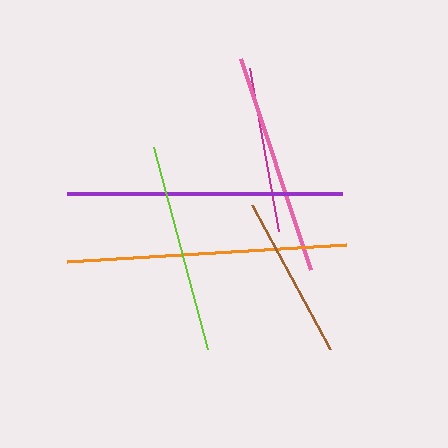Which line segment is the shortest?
The brown line is the shortest at approximately 164 pixels.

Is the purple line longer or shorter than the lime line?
The purple line is longer than the lime line.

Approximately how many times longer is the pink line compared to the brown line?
The pink line is approximately 1.4 times the length of the brown line.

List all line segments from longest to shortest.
From longest to shortest: orange, purple, pink, lime, magenta, brown.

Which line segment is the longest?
The orange line is the longest at approximately 279 pixels.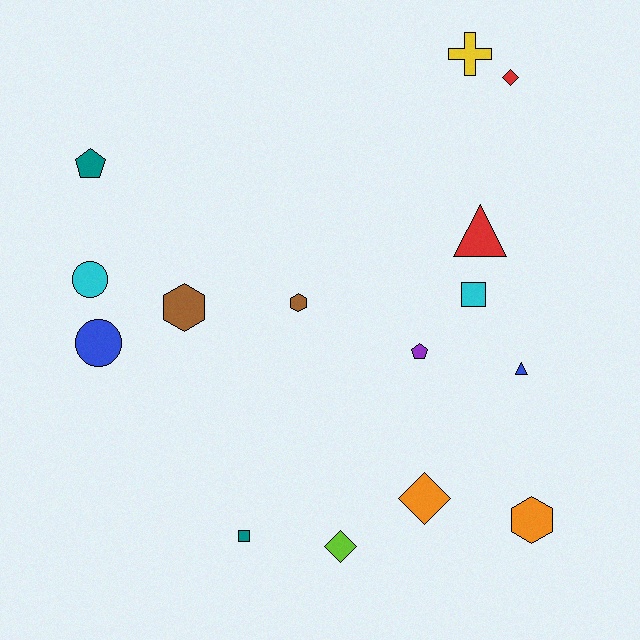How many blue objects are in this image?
There are 2 blue objects.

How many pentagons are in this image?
There are 2 pentagons.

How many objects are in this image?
There are 15 objects.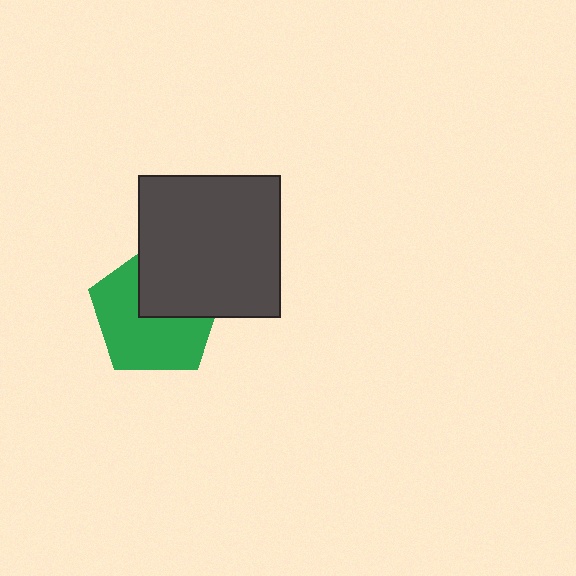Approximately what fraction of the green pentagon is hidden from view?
Roughly 39% of the green pentagon is hidden behind the dark gray square.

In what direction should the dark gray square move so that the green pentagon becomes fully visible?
The dark gray square should move toward the upper-right. That is the shortest direction to clear the overlap and leave the green pentagon fully visible.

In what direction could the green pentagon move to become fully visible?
The green pentagon could move toward the lower-left. That would shift it out from behind the dark gray square entirely.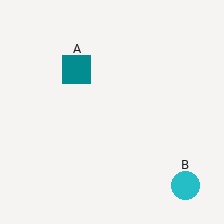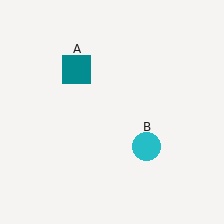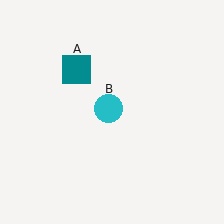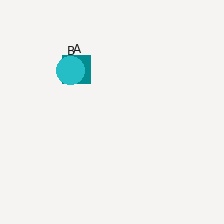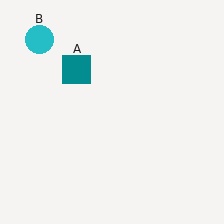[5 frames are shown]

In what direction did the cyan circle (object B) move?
The cyan circle (object B) moved up and to the left.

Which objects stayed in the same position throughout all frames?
Teal square (object A) remained stationary.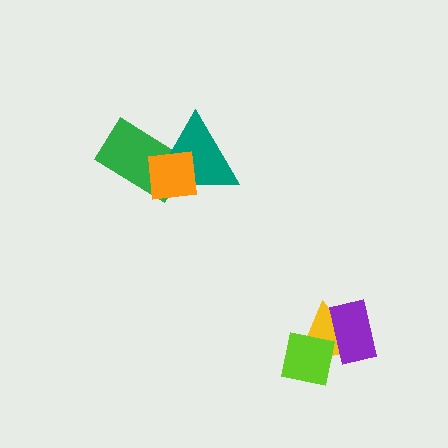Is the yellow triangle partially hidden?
Yes, it is partially covered by another shape.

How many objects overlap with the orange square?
2 objects overlap with the orange square.